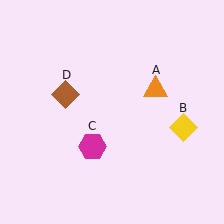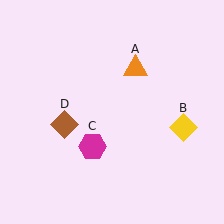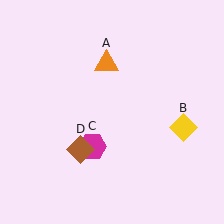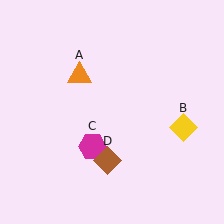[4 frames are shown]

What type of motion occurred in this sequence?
The orange triangle (object A), brown diamond (object D) rotated counterclockwise around the center of the scene.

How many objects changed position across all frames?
2 objects changed position: orange triangle (object A), brown diamond (object D).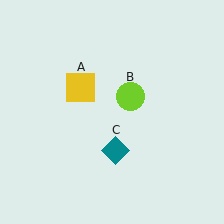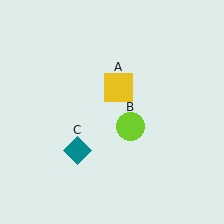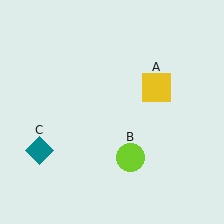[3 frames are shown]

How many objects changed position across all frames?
3 objects changed position: yellow square (object A), lime circle (object B), teal diamond (object C).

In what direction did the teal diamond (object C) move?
The teal diamond (object C) moved left.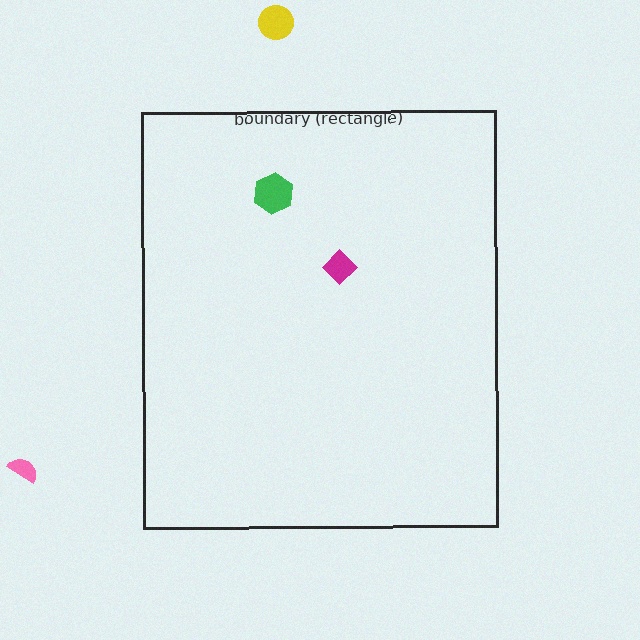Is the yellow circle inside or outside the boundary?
Outside.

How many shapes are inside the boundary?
2 inside, 2 outside.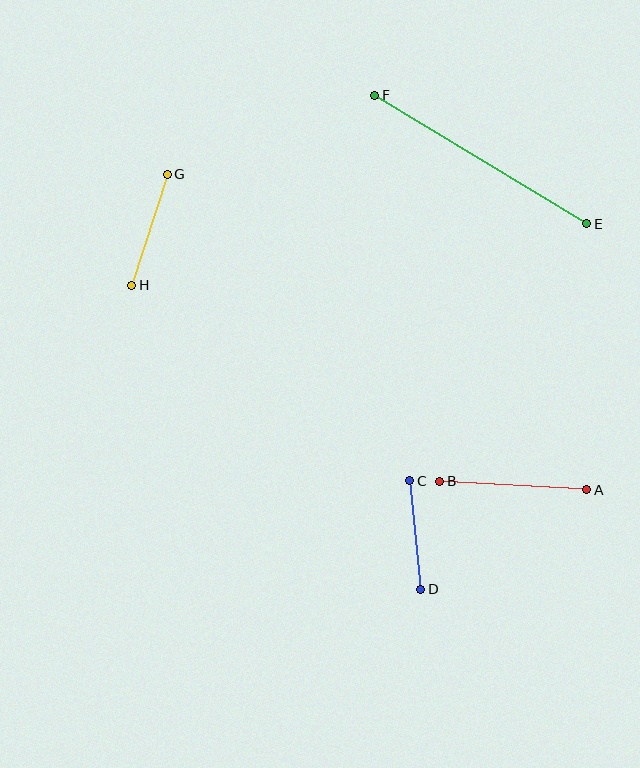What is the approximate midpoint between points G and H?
The midpoint is at approximately (149, 230) pixels.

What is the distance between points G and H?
The distance is approximately 117 pixels.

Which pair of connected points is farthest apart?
Points E and F are farthest apart.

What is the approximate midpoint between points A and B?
The midpoint is at approximately (513, 485) pixels.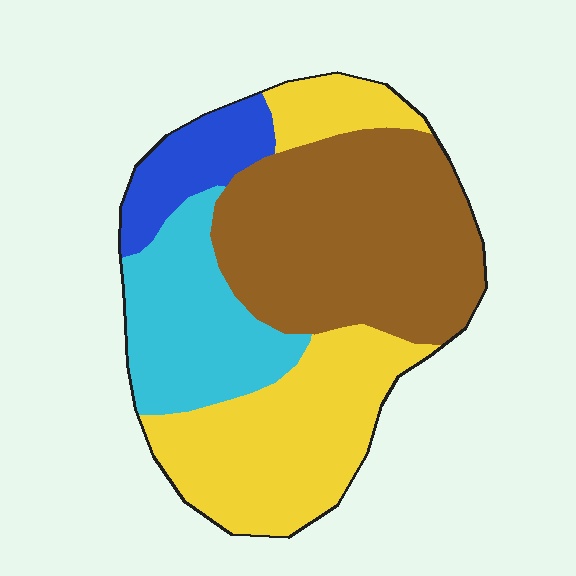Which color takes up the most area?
Brown, at roughly 40%.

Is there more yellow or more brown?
Brown.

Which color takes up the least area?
Blue, at roughly 10%.